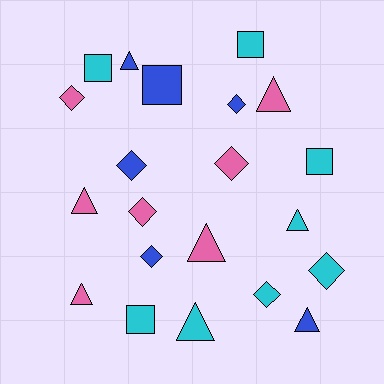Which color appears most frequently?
Cyan, with 8 objects.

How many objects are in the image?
There are 21 objects.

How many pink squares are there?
There are no pink squares.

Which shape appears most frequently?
Triangle, with 8 objects.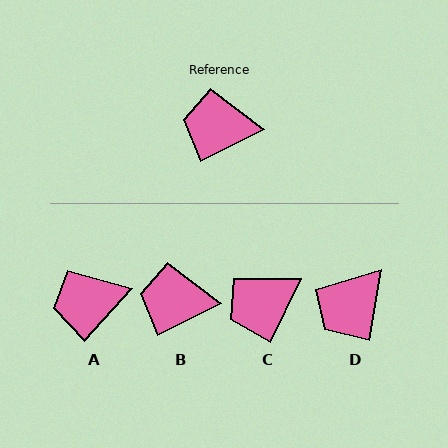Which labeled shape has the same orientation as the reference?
B.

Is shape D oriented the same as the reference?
No, it is off by about 54 degrees.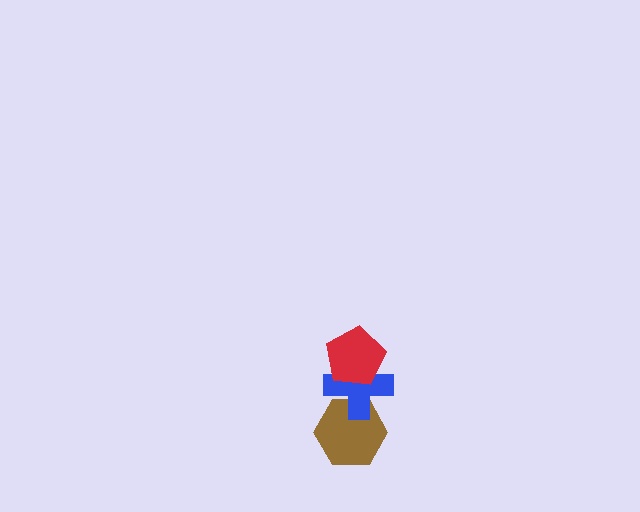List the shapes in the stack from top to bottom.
From top to bottom: the red pentagon, the blue cross, the brown hexagon.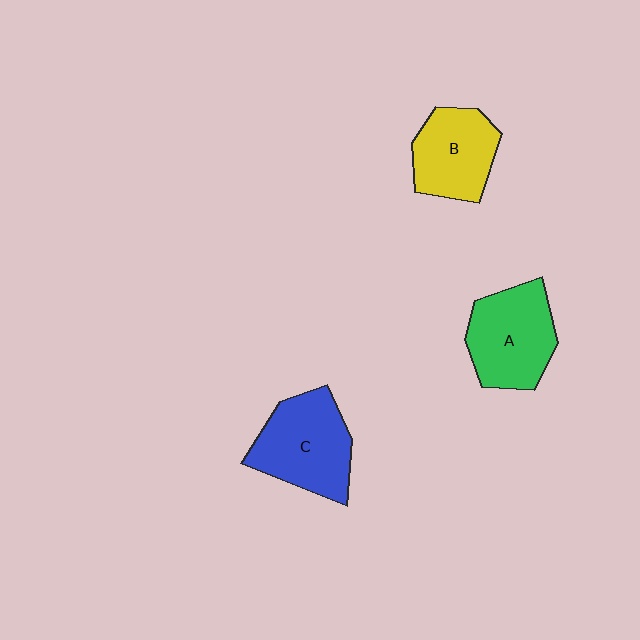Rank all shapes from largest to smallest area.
From largest to smallest: C (blue), A (green), B (yellow).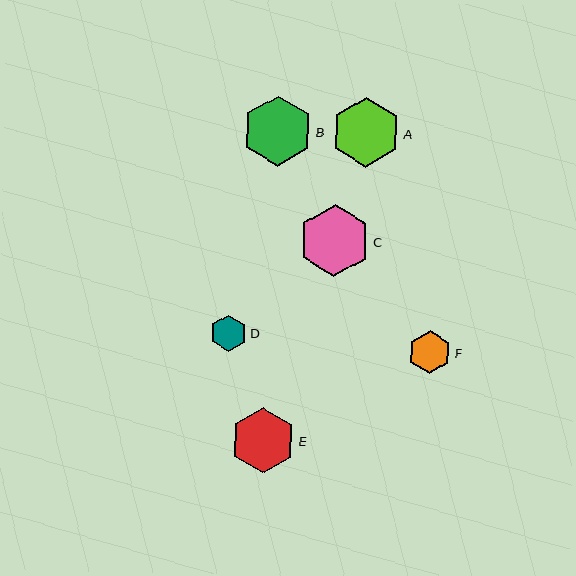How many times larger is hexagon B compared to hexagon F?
Hexagon B is approximately 1.6 times the size of hexagon F.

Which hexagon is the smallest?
Hexagon D is the smallest with a size of approximately 36 pixels.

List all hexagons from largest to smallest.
From largest to smallest: C, B, A, E, F, D.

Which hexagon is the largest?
Hexagon C is the largest with a size of approximately 72 pixels.